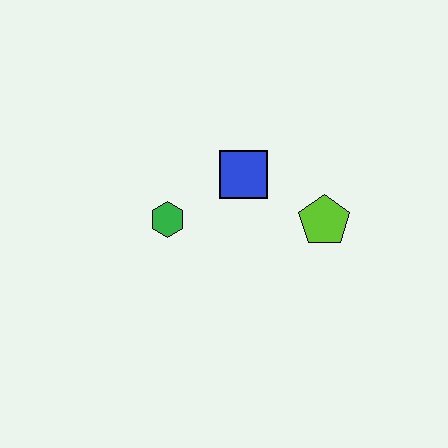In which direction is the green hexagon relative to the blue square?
The green hexagon is to the left of the blue square.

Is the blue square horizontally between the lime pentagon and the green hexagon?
Yes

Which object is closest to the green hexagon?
The blue square is closest to the green hexagon.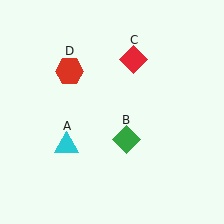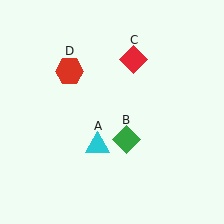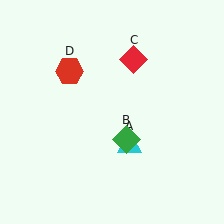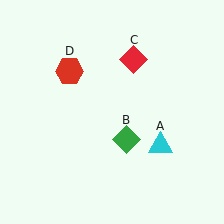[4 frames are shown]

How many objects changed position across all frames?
1 object changed position: cyan triangle (object A).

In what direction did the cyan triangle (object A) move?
The cyan triangle (object A) moved right.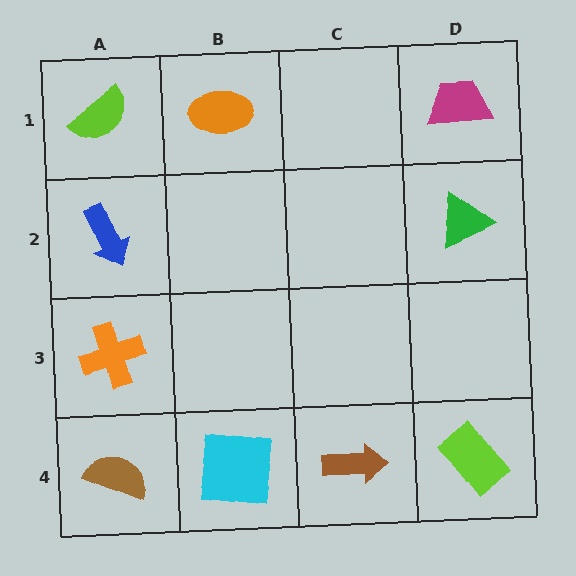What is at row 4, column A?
A brown semicircle.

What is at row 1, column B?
An orange ellipse.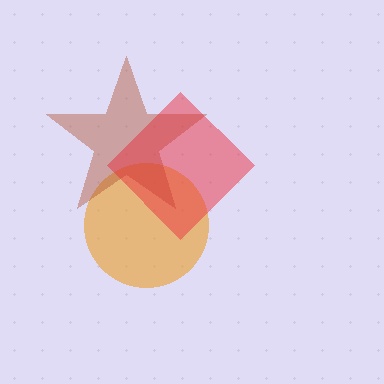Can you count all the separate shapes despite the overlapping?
Yes, there are 3 separate shapes.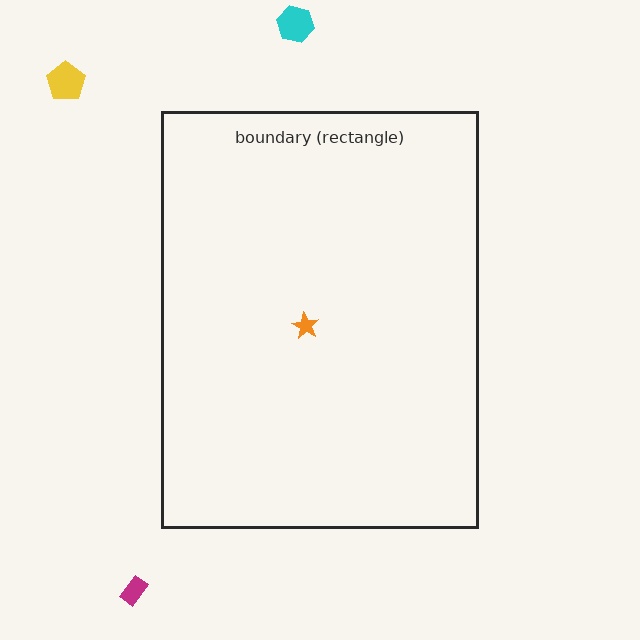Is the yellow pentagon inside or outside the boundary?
Outside.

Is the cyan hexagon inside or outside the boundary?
Outside.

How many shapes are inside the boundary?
1 inside, 3 outside.